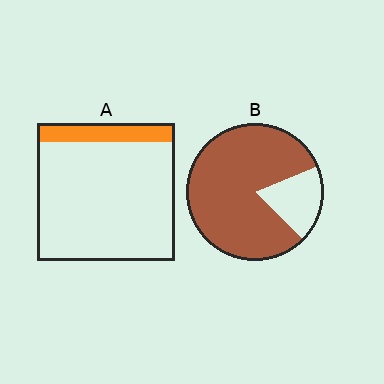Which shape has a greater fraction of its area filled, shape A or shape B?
Shape B.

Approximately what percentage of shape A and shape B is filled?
A is approximately 15% and B is approximately 80%.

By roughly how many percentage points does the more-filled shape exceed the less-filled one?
By roughly 70 percentage points (B over A).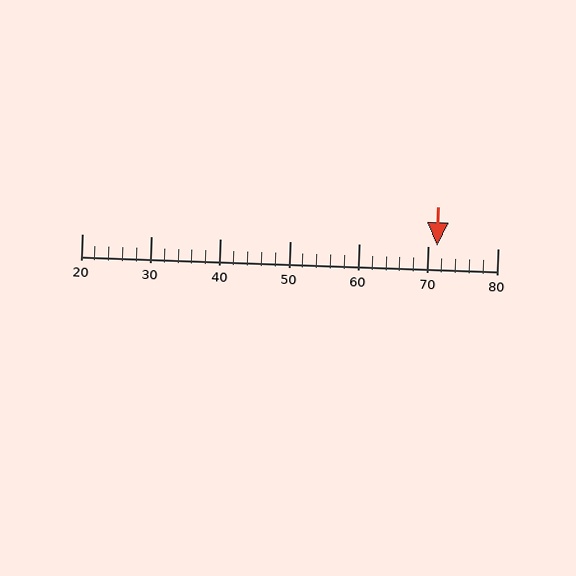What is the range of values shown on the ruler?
The ruler shows values from 20 to 80.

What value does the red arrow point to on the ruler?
The red arrow points to approximately 71.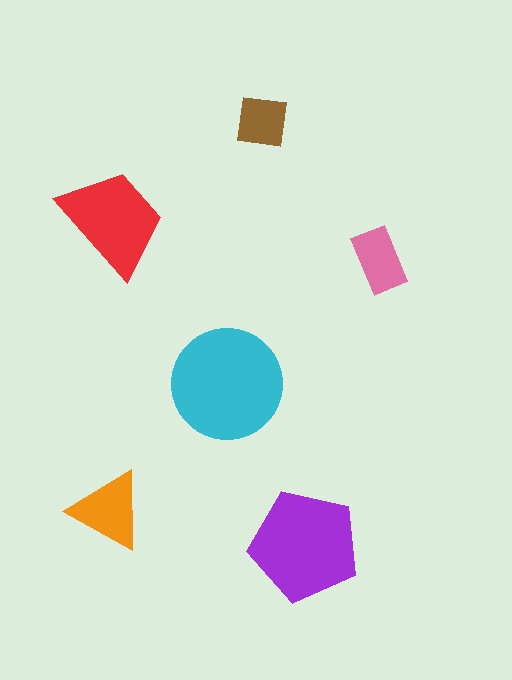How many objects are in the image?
There are 6 objects in the image.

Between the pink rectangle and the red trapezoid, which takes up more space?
The red trapezoid.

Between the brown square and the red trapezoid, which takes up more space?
The red trapezoid.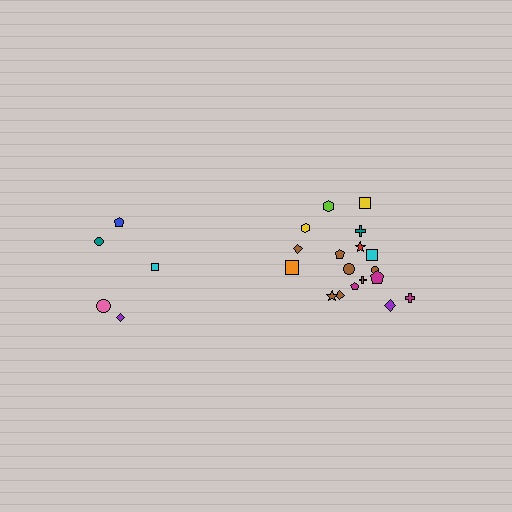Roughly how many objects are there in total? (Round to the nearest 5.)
Roughly 25 objects in total.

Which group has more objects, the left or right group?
The right group.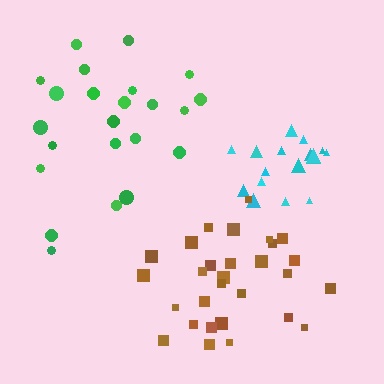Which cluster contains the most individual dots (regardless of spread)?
Brown (30).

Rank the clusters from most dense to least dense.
cyan, brown, green.